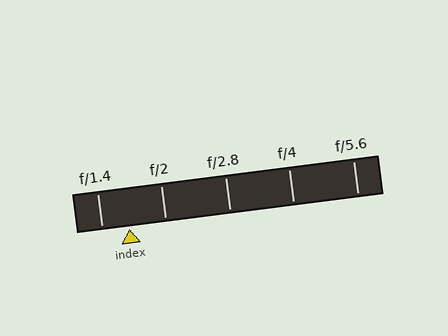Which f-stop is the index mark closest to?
The index mark is closest to f/1.4.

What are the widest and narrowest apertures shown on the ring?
The widest aperture shown is f/1.4 and the narrowest is f/5.6.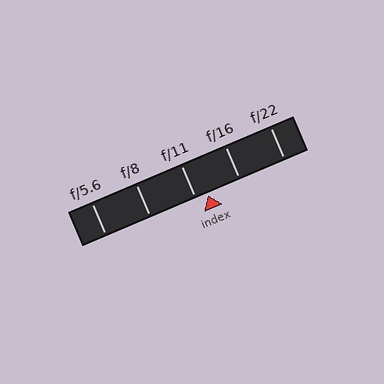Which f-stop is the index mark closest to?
The index mark is closest to f/11.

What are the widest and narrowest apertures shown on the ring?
The widest aperture shown is f/5.6 and the narrowest is f/22.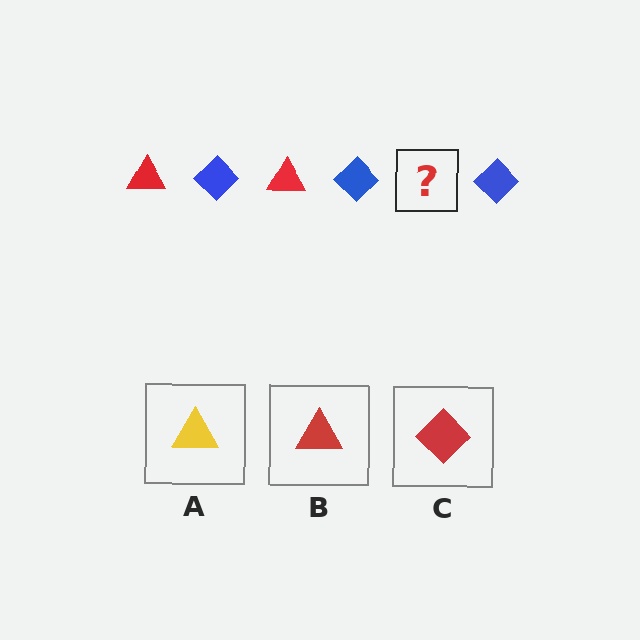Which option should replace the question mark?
Option B.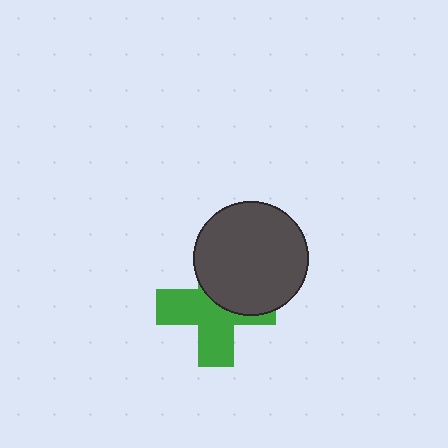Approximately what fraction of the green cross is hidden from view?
Roughly 41% of the green cross is hidden behind the dark gray circle.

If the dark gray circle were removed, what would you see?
You would see the complete green cross.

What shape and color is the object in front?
The object in front is a dark gray circle.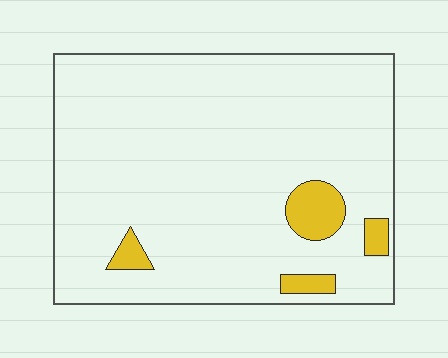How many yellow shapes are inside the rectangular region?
4.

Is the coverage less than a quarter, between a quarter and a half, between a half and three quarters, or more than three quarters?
Less than a quarter.